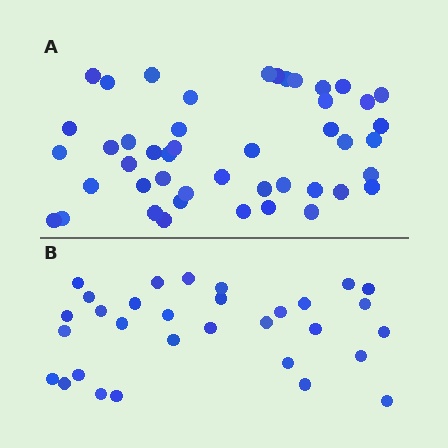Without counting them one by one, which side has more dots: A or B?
Region A (the top region) has more dots.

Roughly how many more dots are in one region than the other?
Region A has approximately 15 more dots than region B.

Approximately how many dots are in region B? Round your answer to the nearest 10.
About 30 dots. (The exact count is 31, which rounds to 30.)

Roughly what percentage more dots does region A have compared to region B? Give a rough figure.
About 50% more.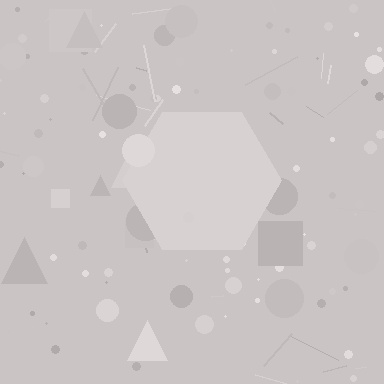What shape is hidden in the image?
A hexagon is hidden in the image.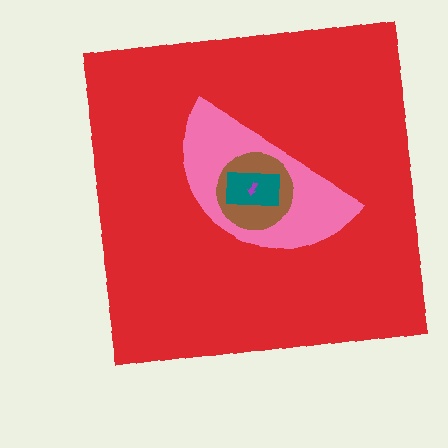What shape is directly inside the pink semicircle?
The brown circle.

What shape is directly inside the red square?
The pink semicircle.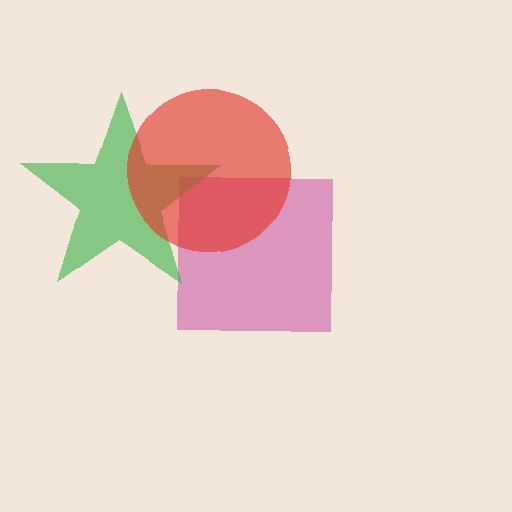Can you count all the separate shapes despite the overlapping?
Yes, there are 3 separate shapes.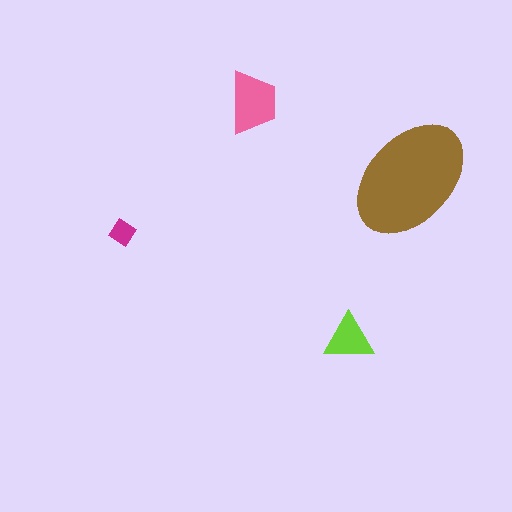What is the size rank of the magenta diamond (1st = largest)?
4th.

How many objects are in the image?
There are 4 objects in the image.